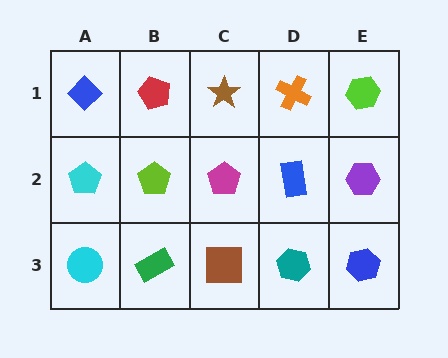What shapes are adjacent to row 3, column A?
A cyan pentagon (row 2, column A), a green rectangle (row 3, column B).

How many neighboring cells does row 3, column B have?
3.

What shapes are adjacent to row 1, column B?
A lime pentagon (row 2, column B), a blue diamond (row 1, column A), a brown star (row 1, column C).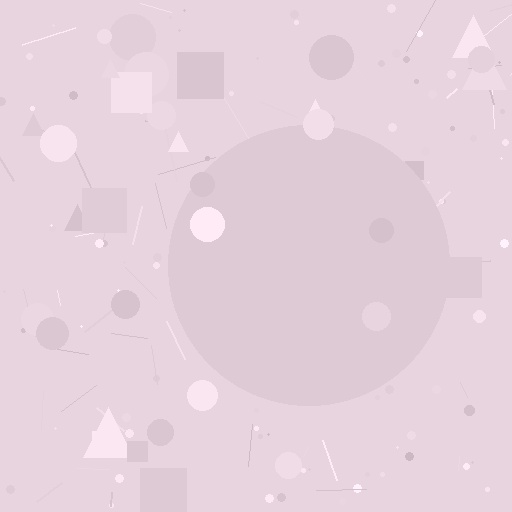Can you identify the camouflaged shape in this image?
The camouflaged shape is a circle.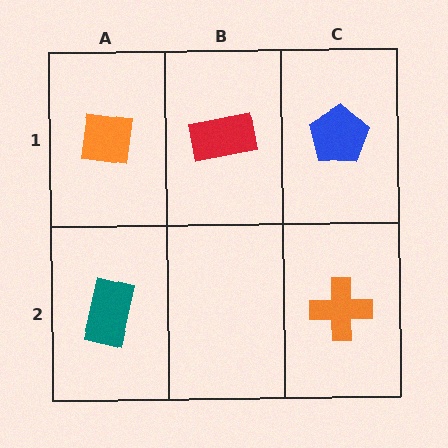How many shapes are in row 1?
3 shapes.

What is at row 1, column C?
A blue pentagon.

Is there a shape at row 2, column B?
No, that cell is empty.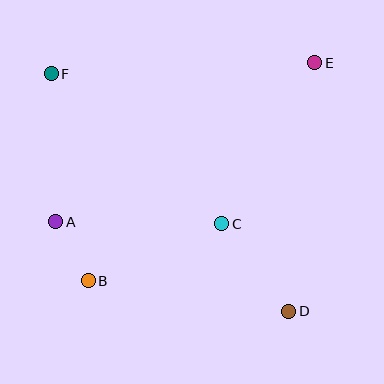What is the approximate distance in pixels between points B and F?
The distance between B and F is approximately 210 pixels.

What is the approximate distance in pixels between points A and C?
The distance between A and C is approximately 166 pixels.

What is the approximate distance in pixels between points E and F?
The distance between E and F is approximately 264 pixels.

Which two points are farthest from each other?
Points D and F are farthest from each other.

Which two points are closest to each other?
Points A and B are closest to each other.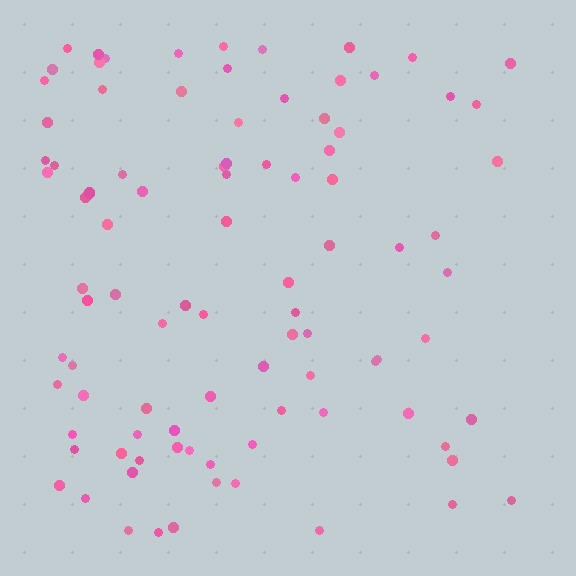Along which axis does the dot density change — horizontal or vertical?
Horizontal.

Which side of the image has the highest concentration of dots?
The left.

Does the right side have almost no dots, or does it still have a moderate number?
Still a moderate number, just noticeably fewer than the left.